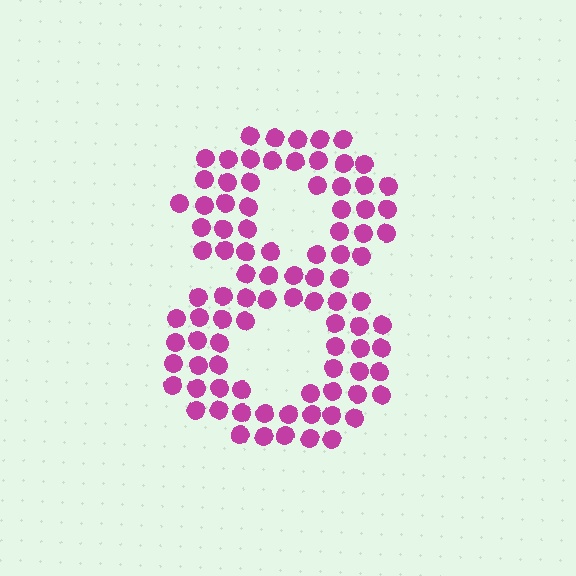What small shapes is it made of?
It is made of small circles.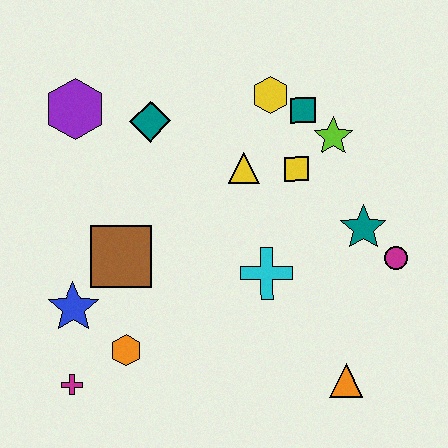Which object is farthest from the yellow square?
The magenta cross is farthest from the yellow square.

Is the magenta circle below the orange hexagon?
No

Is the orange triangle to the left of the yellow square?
No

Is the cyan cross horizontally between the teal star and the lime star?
No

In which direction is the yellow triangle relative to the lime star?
The yellow triangle is to the left of the lime star.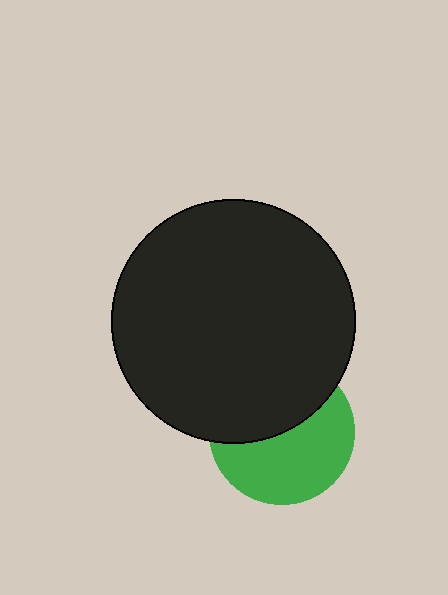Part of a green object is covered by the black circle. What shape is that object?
It is a circle.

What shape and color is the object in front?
The object in front is a black circle.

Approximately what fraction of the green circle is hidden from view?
Roughly 45% of the green circle is hidden behind the black circle.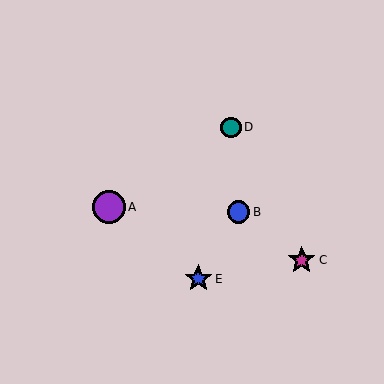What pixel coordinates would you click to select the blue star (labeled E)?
Click at (198, 279) to select the blue star E.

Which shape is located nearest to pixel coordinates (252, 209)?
The blue circle (labeled B) at (239, 212) is nearest to that location.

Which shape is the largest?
The purple circle (labeled A) is the largest.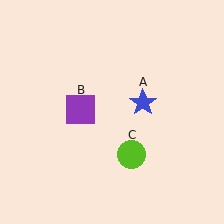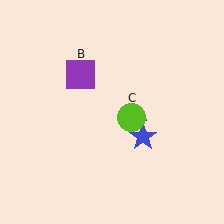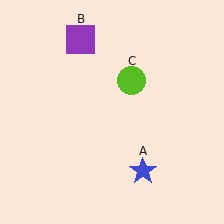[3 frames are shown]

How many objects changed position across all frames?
3 objects changed position: blue star (object A), purple square (object B), lime circle (object C).